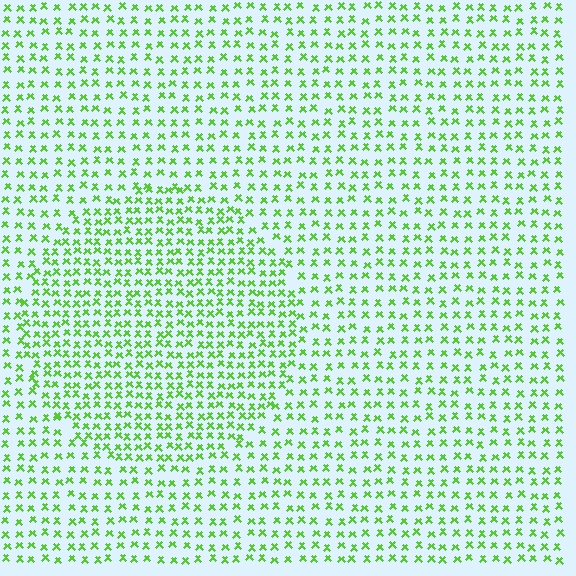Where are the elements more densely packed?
The elements are more densely packed inside the circle boundary.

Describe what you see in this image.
The image contains small lime elements arranged at two different densities. A circle-shaped region is visible where the elements are more densely packed than the surrounding area.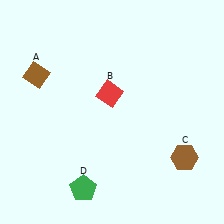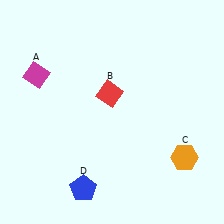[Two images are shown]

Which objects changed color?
A changed from brown to magenta. C changed from brown to orange. D changed from green to blue.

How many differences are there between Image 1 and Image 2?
There are 3 differences between the two images.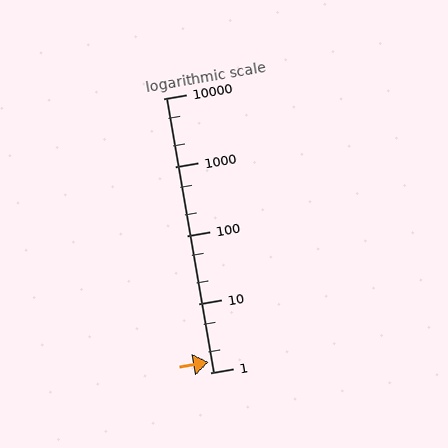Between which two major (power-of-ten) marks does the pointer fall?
The pointer is between 1 and 10.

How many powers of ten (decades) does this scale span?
The scale spans 4 decades, from 1 to 10000.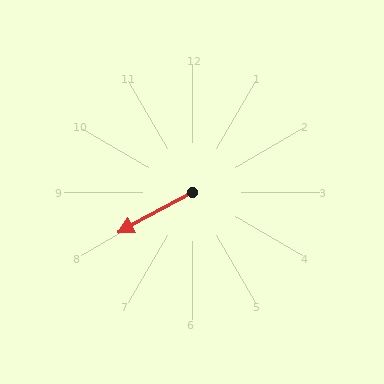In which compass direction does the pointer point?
Southwest.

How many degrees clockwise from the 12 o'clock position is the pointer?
Approximately 241 degrees.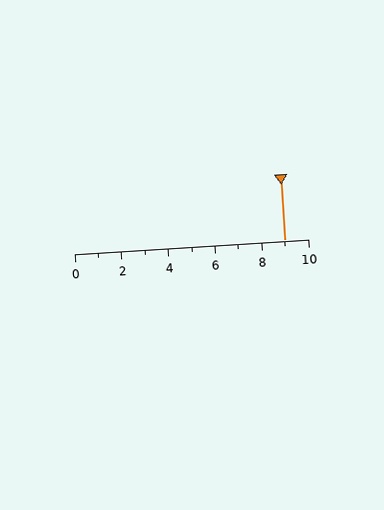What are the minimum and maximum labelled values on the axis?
The axis runs from 0 to 10.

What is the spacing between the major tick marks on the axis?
The major ticks are spaced 2 apart.